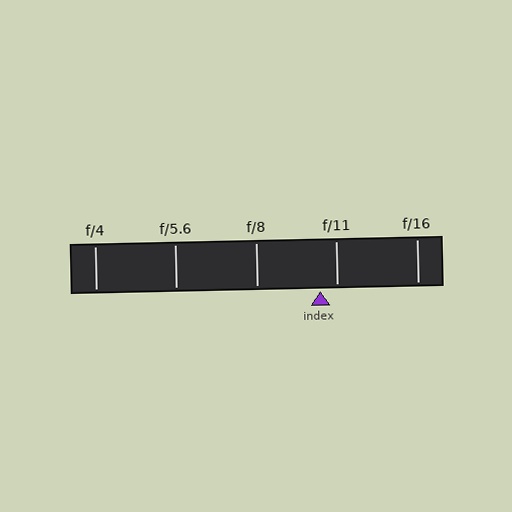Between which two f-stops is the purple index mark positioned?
The index mark is between f/8 and f/11.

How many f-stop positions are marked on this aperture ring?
There are 5 f-stop positions marked.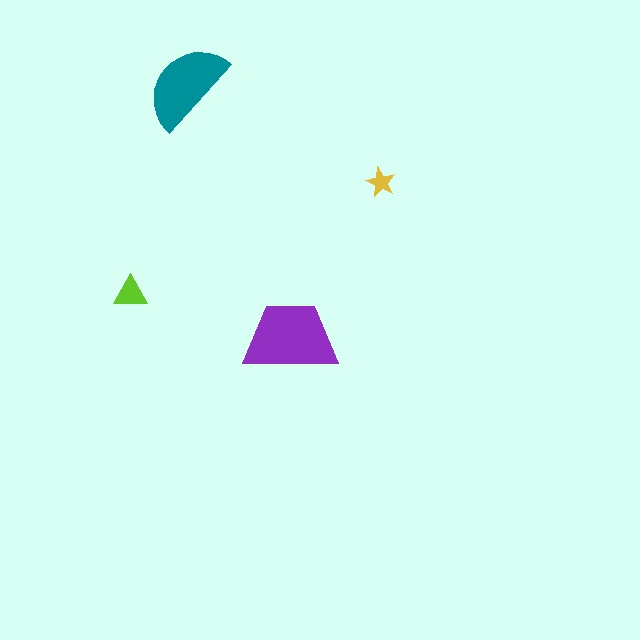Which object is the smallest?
The yellow star.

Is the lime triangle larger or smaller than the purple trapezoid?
Smaller.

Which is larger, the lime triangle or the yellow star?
The lime triangle.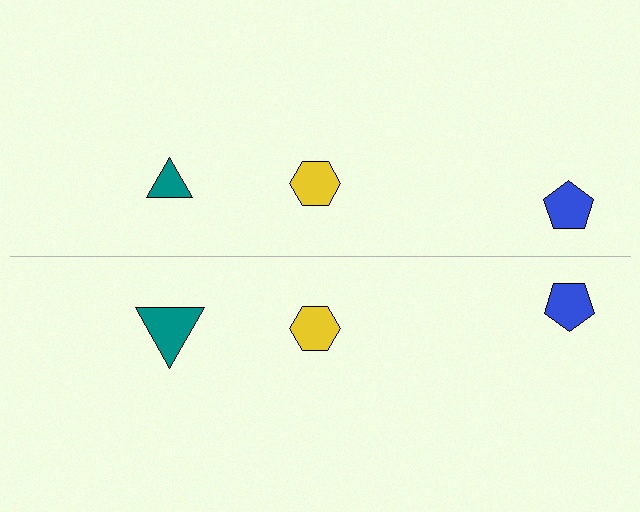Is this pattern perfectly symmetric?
No, the pattern is not perfectly symmetric. The teal triangle on the bottom side has a different size than its mirror counterpart.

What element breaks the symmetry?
The teal triangle on the bottom side has a different size than its mirror counterpart.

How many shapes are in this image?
There are 6 shapes in this image.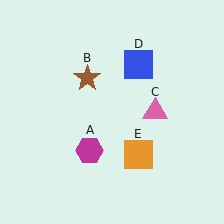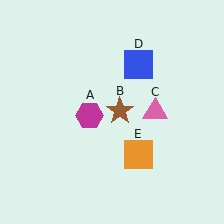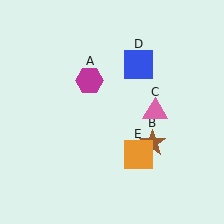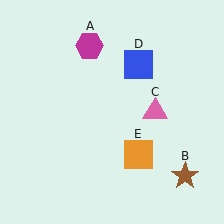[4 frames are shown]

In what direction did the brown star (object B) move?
The brown star (object B) moved down and to the right.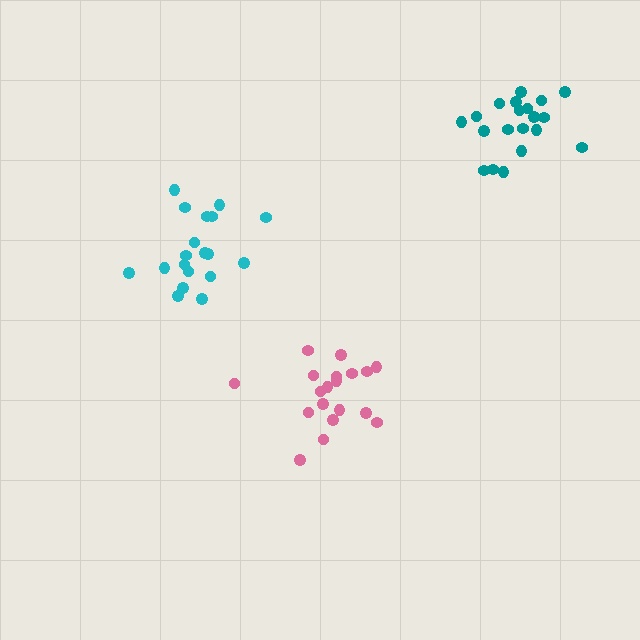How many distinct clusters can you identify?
There are 3 distinct clusters.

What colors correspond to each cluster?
The clusters are colored: cyan, pink, teal.